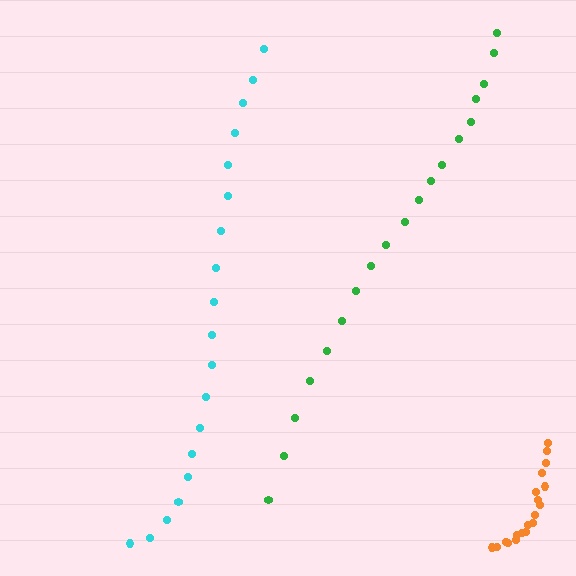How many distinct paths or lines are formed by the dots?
There are 3 distinct paths.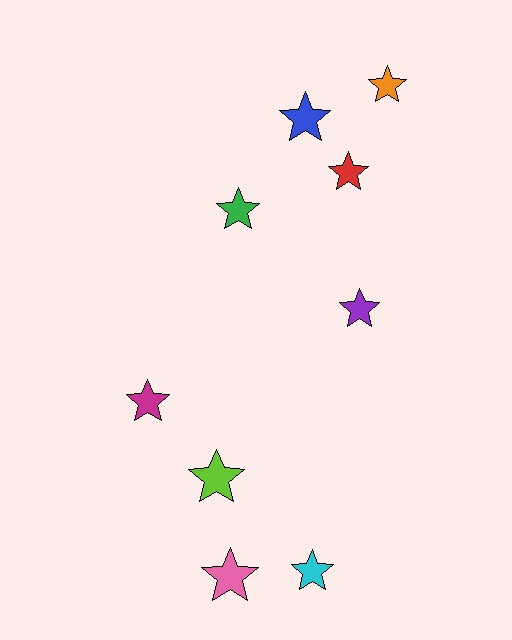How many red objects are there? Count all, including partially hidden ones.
There is 1 red object.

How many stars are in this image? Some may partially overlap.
There are 9 stars.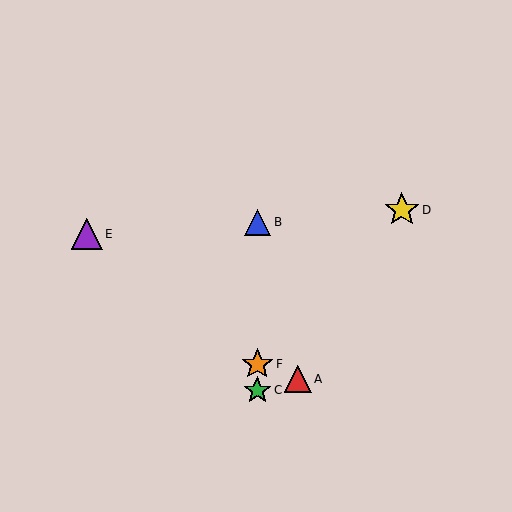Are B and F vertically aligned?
Yes, both are at x≈257.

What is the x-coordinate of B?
Object B is at x≈257.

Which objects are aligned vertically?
Objects B, C, F are aligned vertically.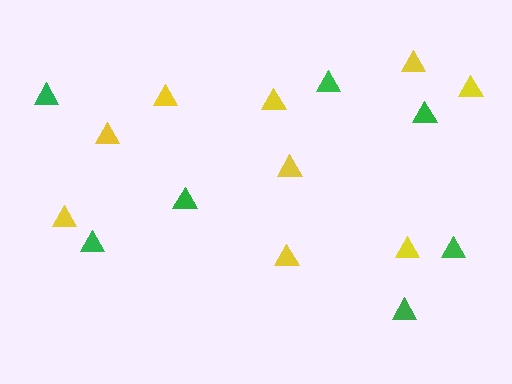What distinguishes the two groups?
There are 2 groups: one group of green triangles (7) and one group of yellow triangles (9).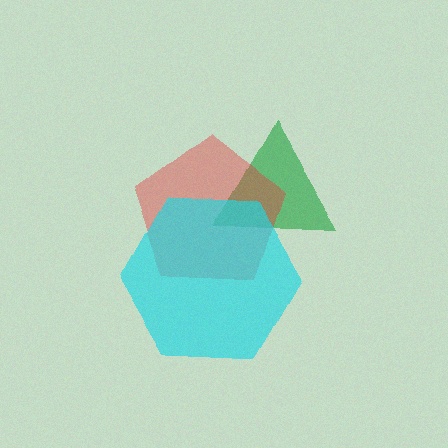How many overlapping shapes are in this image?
There are 3 overlapping shapes in the image.